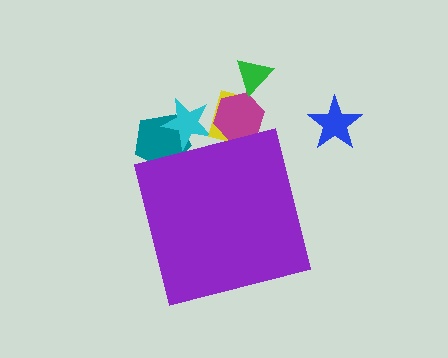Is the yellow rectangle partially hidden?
Yes, the yellow rectangle is partially hidden behind the purple square.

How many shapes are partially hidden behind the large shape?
4 shapes are partially hidden.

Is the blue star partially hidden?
No, the blue star is fully visible.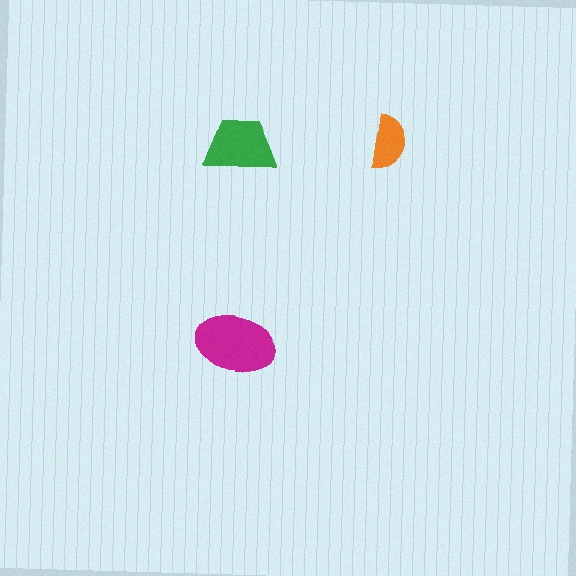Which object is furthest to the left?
The green trapezoid is leftmost.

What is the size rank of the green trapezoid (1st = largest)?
2nd.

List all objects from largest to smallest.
The magenta ellipse, the green trapezoid, the orange semicircle.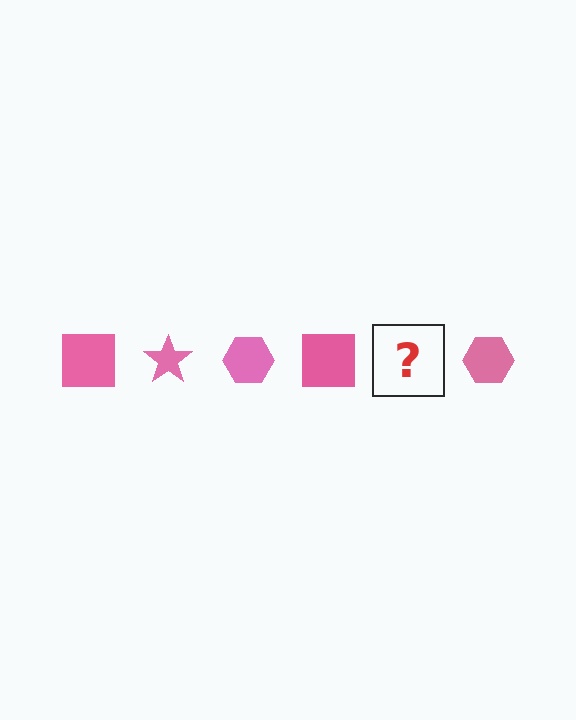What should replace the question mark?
The question mark should be replaced with a pink star.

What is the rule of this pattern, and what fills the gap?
The rule is that the pattern cycles through square, star, hexagon shapes in pink. The gap should be filled with a pink star.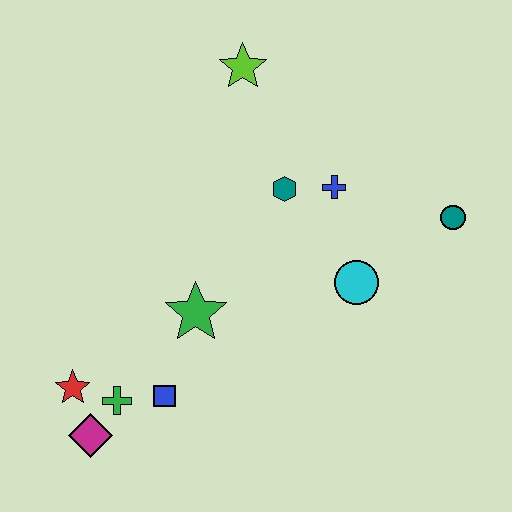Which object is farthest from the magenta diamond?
The teal circle is farthest from the magenta diamond.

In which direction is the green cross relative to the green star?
The green cross is below the green star.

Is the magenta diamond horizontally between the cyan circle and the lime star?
No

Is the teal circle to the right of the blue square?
Yes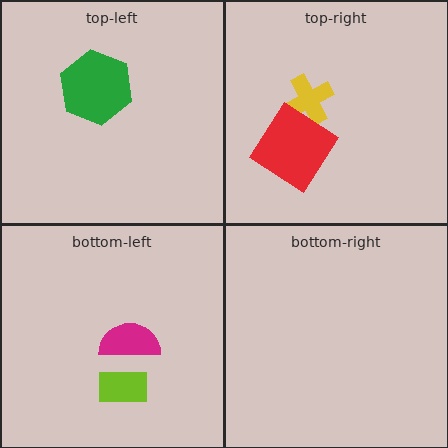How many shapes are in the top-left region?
1.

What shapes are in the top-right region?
The yellow cross, the red diamond.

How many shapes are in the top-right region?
2.